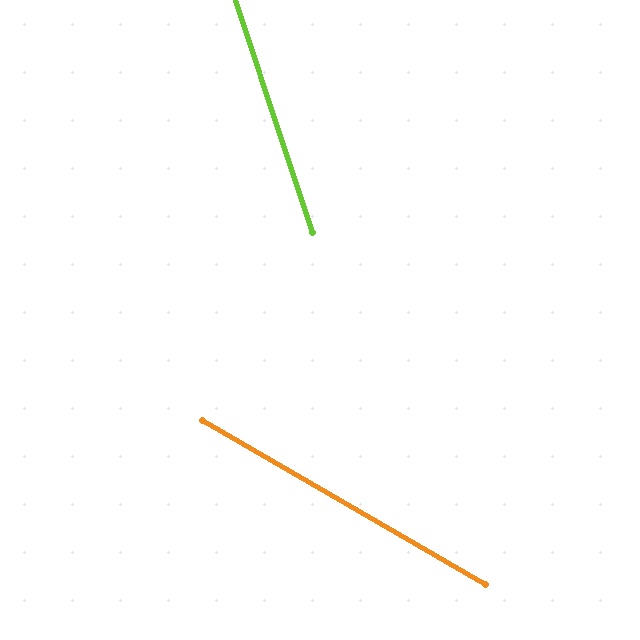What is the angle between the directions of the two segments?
Approximately 42 degrees.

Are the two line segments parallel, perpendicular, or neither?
Neither parallel nor perpendicular — they differ by about 42°.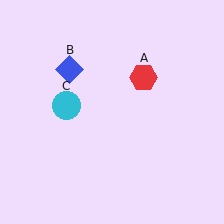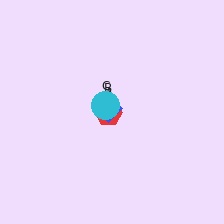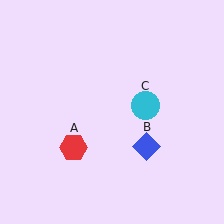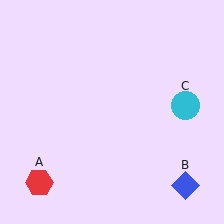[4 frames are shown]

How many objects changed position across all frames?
3 objects changed position: red hexagon (object A), blue diamond (object B), cyan circle (object C).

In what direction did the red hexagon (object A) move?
The red hexagon (object A) moved down and to the left.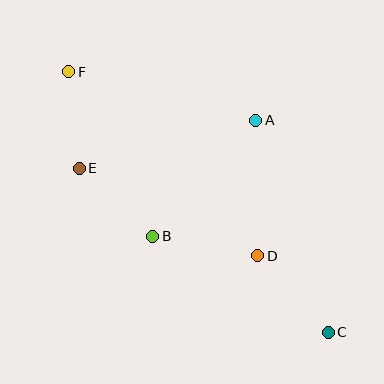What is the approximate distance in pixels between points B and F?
The distance between B and F is approximately 184 pixels.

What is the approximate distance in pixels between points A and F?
The distance between A and F is approximately 193 pixels.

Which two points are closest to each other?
Points E and F are closest to each other.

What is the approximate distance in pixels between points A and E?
The distance between A and E is approximately 183 pixels.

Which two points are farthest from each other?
Points C and F are farthest from each other.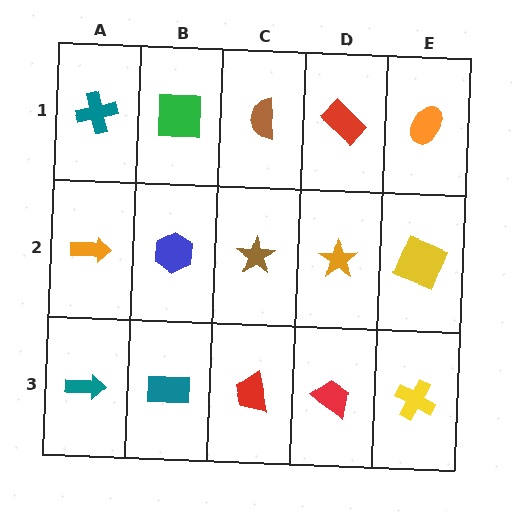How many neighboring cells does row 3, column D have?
3.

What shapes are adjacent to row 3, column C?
A brown star (row 2, column C), a teal rectangle (row 3, column B), a red trapezoid (row 3, column D).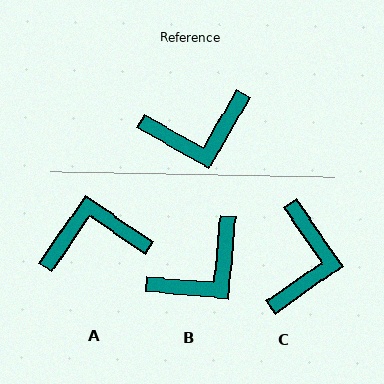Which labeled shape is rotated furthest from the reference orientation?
A, about 175 degrees away.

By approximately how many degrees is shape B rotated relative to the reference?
Approximately 25 degrees counter-clockwise.